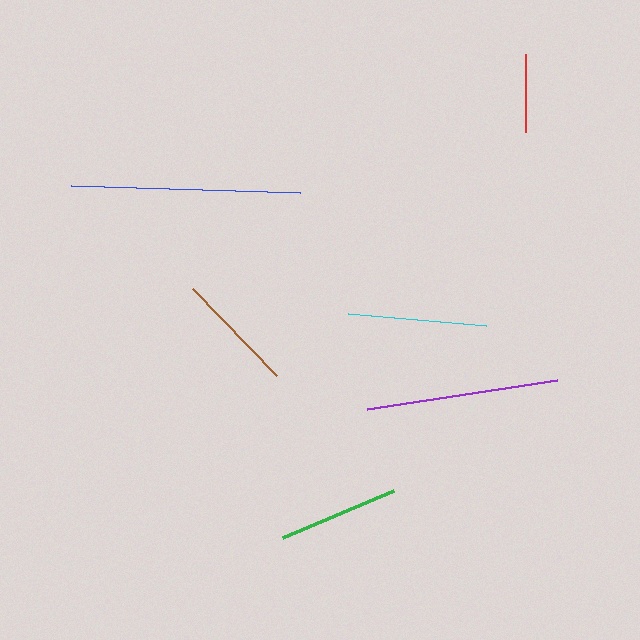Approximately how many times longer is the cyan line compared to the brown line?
The cyan line is approximately 1.1 times the length of the brown line.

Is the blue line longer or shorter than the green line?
The blue line is longer than the green line.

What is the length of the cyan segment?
The cyan segment is approximately 139 pixels long.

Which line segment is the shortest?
The red line is the shortest at approximately 78 pixels.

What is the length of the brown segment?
The brown segment is approximately 121 pixels long.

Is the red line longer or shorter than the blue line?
The blue line is longer than the red line.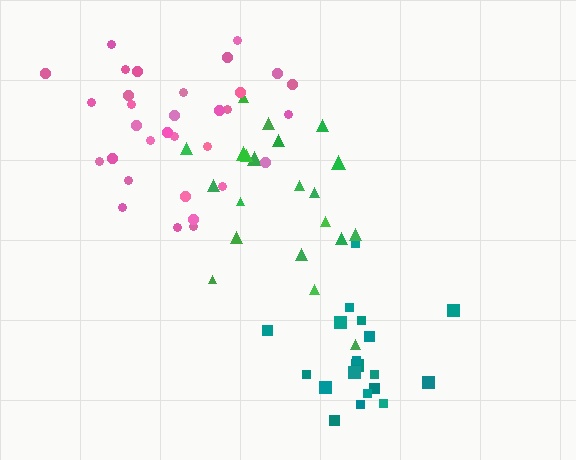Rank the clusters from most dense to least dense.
teal, pink, green.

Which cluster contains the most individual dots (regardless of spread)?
Pink (32).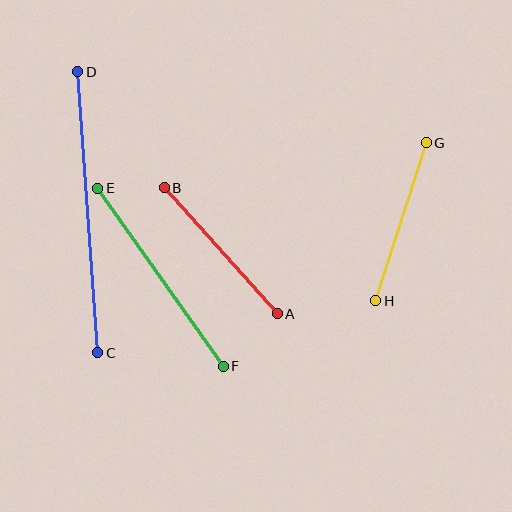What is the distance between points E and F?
The distance is approximately 218 pixels.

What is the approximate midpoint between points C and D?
The midpoint is at approximately (88, 212) pixels.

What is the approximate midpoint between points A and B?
The midpoint is at approximately (221, 251) pixels.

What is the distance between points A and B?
The distance is approximately 169 pixels.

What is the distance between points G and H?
The distance is approximately 166 pixels.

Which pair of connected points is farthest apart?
Points C and D are farthest apart.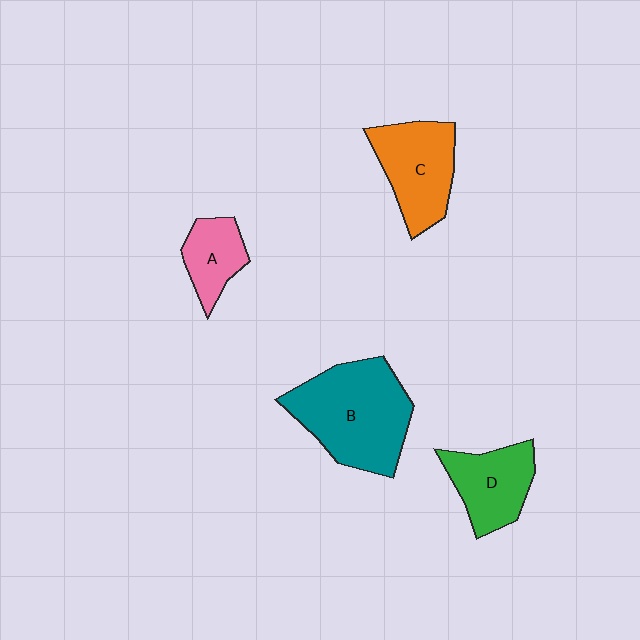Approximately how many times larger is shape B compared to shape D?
Approximately 1.7 times.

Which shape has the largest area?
Shape B (teal).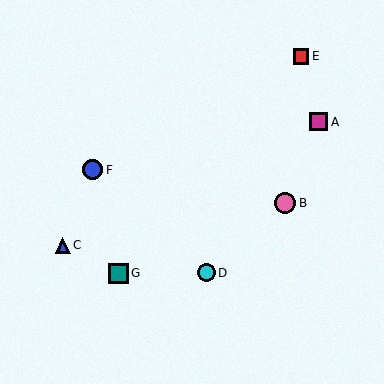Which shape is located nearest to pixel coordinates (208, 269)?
The cyan circle (labeled D) at (206, 273) is nearest to that location.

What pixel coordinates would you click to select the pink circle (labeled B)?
Click at (285, 203) to select the pink circle B.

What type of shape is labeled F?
Shape F is a blue circle.